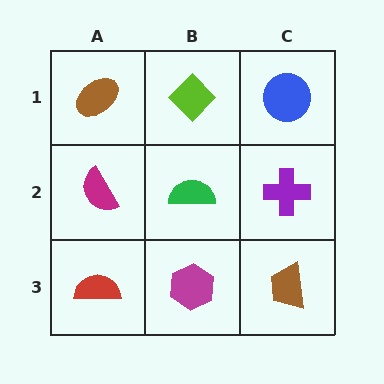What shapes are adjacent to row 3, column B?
A green semicircle (row 2, column B), a red semicircle (row 3, column A), a brown trapezoid (row 3, column C).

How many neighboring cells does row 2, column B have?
4.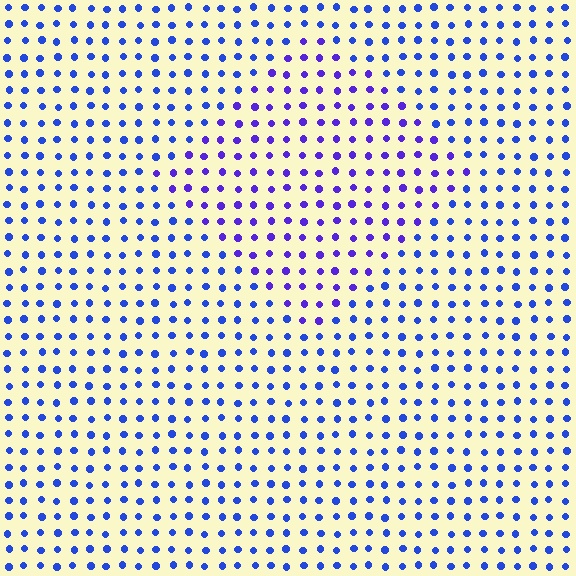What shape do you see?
I see a diamond.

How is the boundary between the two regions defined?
The boundary is defined purely by a slight shift in hue (about 29 degrees). Spacing, size, and orientation are identical on both sides.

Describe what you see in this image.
The image is filled with small blue elements in a uniform arrangement. A diamond-shaped region is visible where the elements are tinted to a slightly different hue, forming a subtle color boundary.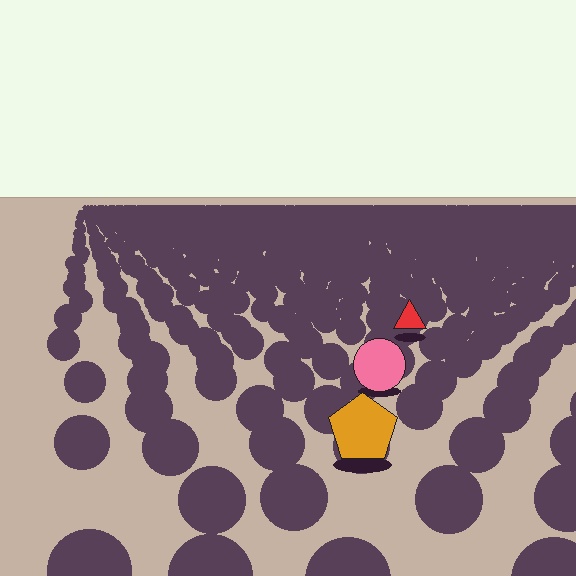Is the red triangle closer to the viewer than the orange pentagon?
No. The orange pentagon is closer — you can tell from the texture gradient: the ground texture is coarser near it.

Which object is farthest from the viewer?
The red triangle is farthest from the viewer. It appears smaller and the ground texture around it is denser.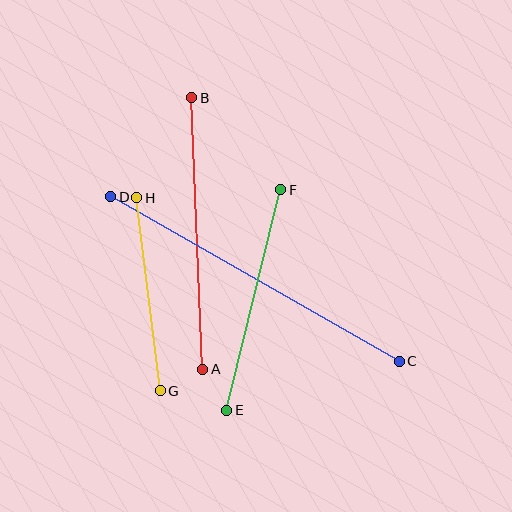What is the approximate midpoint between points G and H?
The midpoint is at approximately (148, 294) pixels.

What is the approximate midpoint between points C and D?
The midpoint is at approximately (255, 279) pixels.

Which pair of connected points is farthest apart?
Points C and D are farthest apart.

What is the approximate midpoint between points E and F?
The midpoint is at approximately (254, 300) pixels.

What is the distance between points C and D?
The distance is approximately 332 pixels.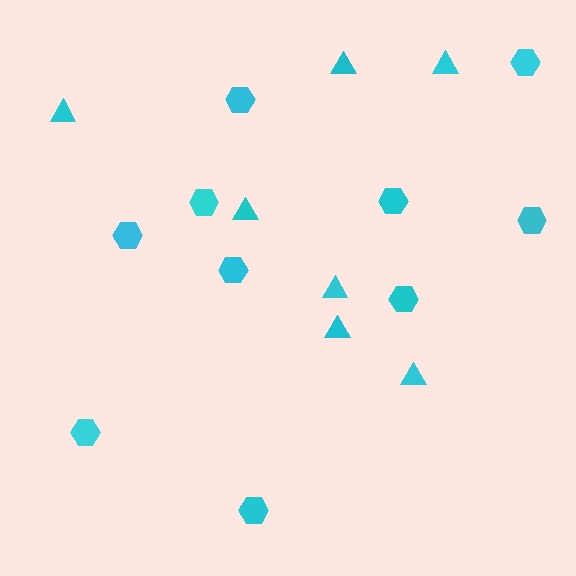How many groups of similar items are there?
There are 2 groups: one group of triangles (7) and one group of hexagons (10).